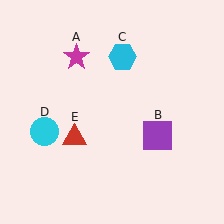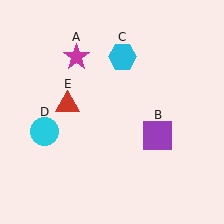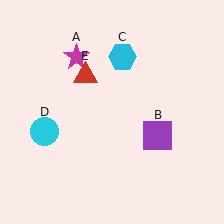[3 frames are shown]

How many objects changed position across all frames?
1 object changed position: red triangle (object E).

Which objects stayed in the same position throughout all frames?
Magenta star (object A) and purple square (object B) and cyan hexagon (object C) and cyan circle (object D) remained stationary.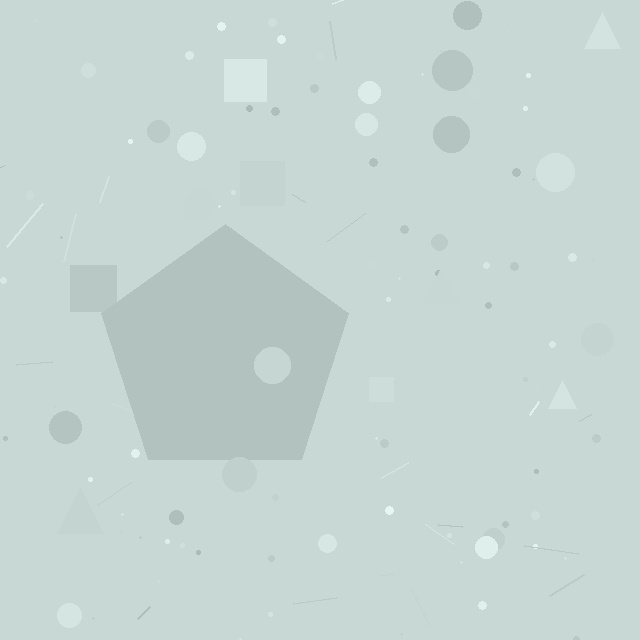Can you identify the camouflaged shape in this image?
The camouflaged shape is a pentagon.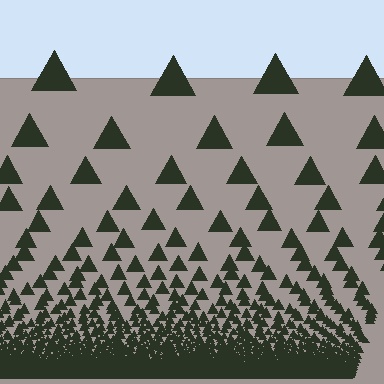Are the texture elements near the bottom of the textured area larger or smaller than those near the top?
Smaller. The gradient is inverted — elements near the bottom are smaller and denser.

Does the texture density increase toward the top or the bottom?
Density increases toward the bottom.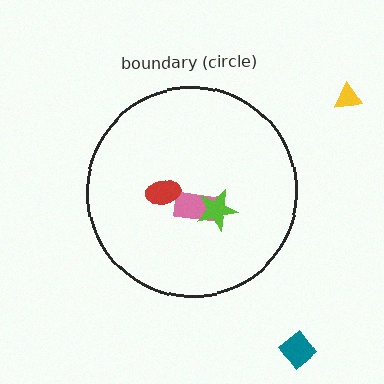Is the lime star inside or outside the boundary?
Inside.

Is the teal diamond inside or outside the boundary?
Outside.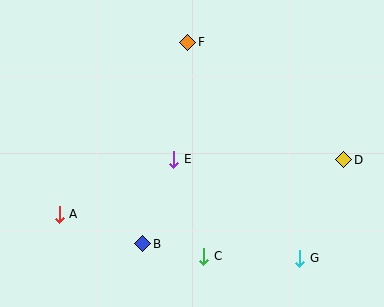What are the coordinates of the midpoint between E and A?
The midpoint between E and A is at (116, 187).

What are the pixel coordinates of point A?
Point A is at (59, 214).